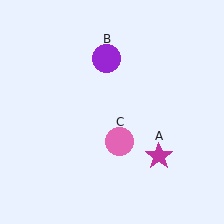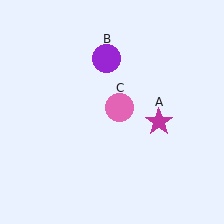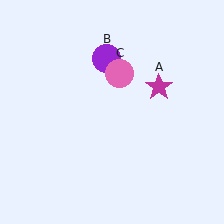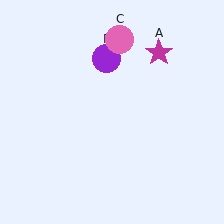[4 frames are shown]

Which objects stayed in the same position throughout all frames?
Purple circle (object B) remained stationary.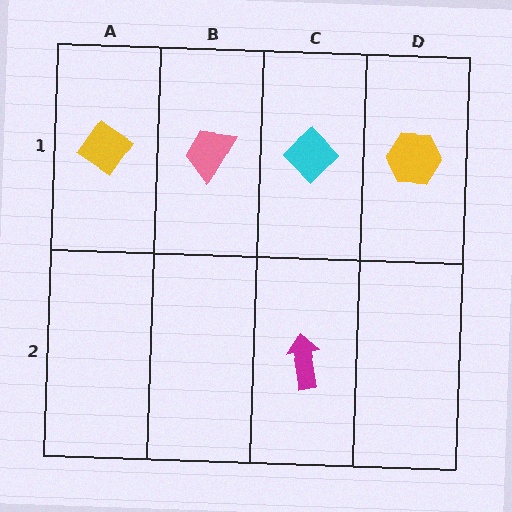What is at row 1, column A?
A yellow diamond.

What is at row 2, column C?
A magenta arrow.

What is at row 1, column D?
A yellow hexagon.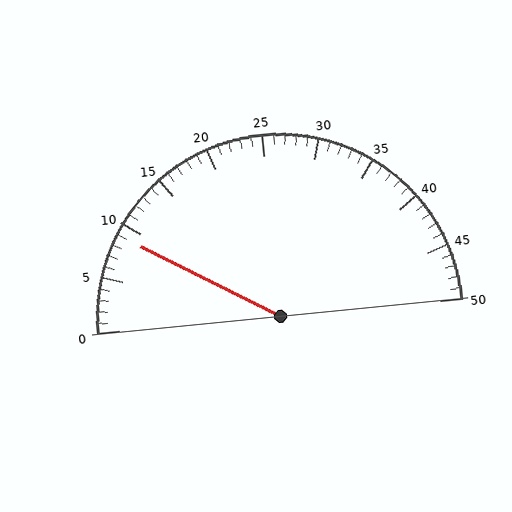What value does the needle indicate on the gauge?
The needle indicates approximately 9.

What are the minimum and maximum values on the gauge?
The gauge ranges from 0 to 50.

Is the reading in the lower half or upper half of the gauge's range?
The reading is in the lower half of the range (0 to 50).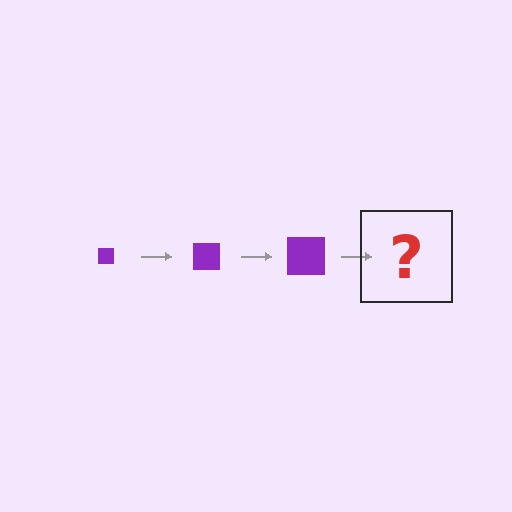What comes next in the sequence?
The next element should be a purple square, larger than the previous one.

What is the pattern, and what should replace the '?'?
The pattern is that the square gets progressively larger each step. The '?' should be a purple square, larger than the previous one.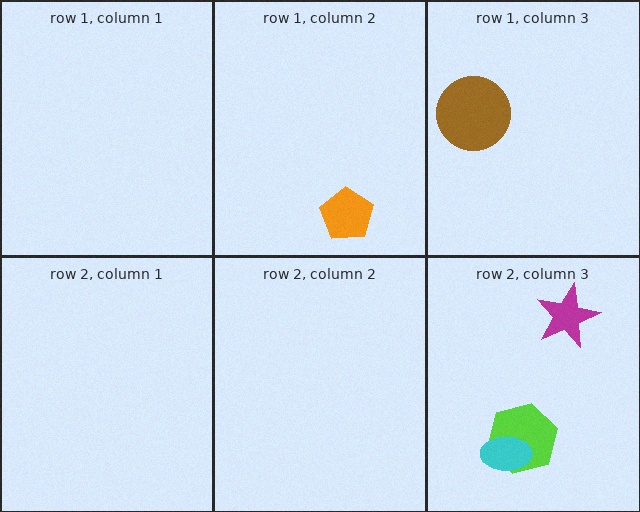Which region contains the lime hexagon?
The row 2, column 3 region.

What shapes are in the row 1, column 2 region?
The orange pentagon.